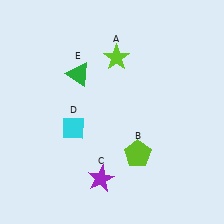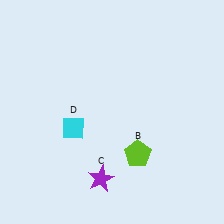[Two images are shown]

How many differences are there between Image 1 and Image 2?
There are 2 differences between the two images.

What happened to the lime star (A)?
The lime star (A) was removed in Image 2. It was in the top-right area of Image 1.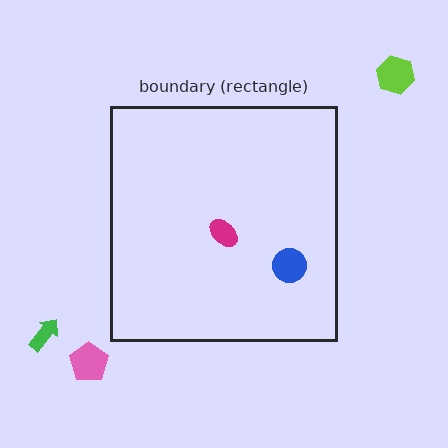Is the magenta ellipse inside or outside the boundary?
Inside.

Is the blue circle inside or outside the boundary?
Inside.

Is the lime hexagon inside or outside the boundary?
Outside.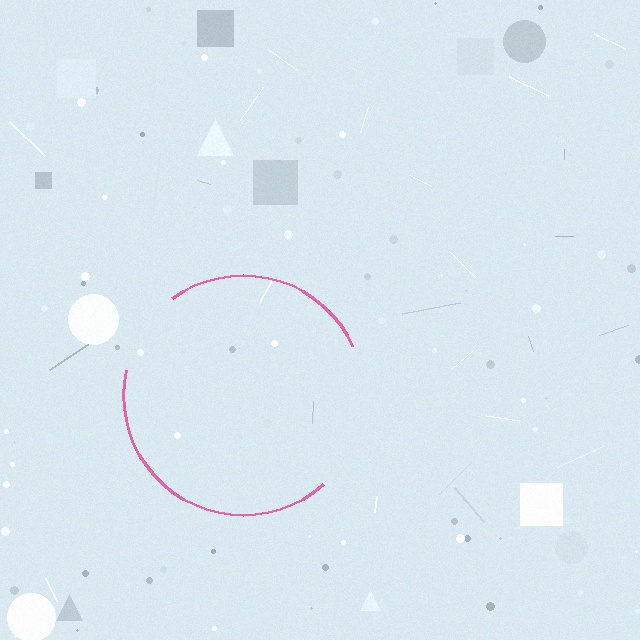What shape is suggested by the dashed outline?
The dashed outline suggests a circle.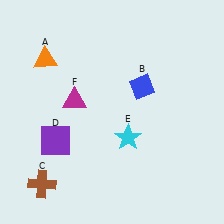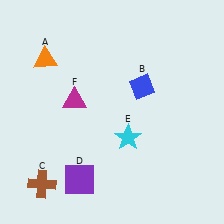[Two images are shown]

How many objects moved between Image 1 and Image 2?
1 object moved between the two images.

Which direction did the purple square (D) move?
The purple square (D) moved down.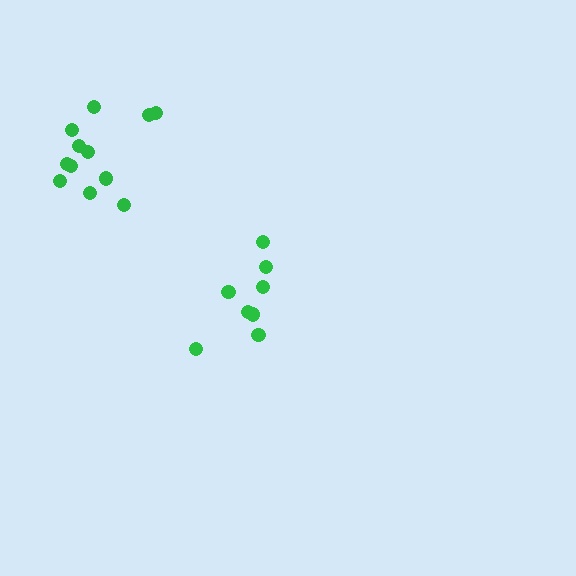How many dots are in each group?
Group 1: 12 dots, Group 2: 8 dots (20 total).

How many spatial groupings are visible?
There are 2 spatial groupings.